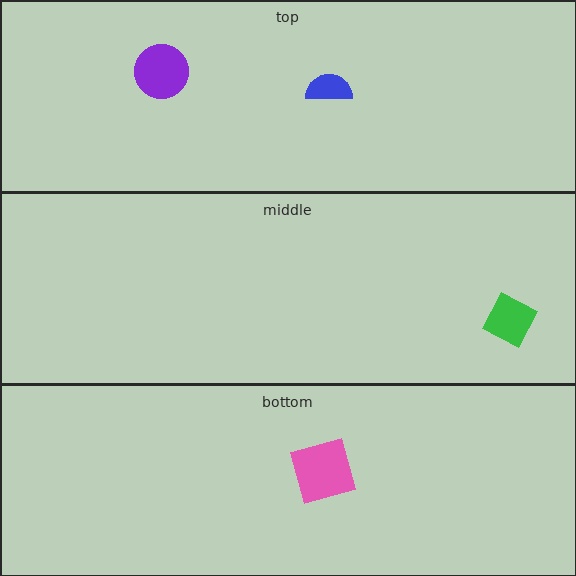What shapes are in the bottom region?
The pink square.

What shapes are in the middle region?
The green diamond.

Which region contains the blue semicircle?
The top region.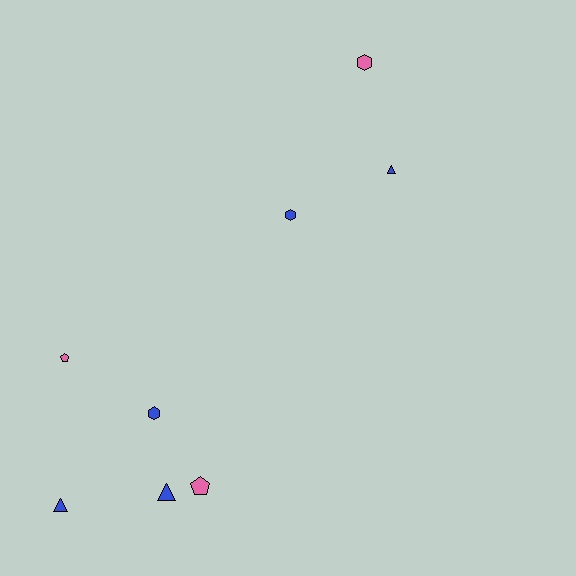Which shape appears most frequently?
Hexagon, with 3 objects.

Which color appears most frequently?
Blue, with 5 objects.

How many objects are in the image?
There are 8 objects.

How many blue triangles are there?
There are 3 blue triangles.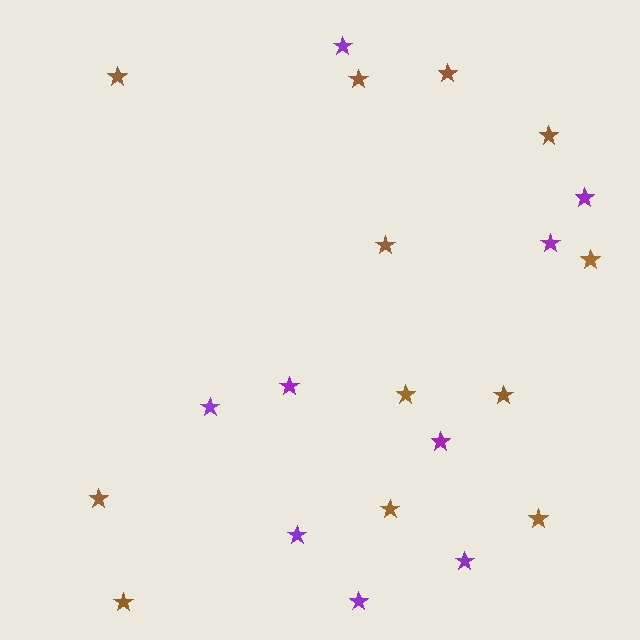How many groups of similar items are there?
There are 2 groups: one group of brown stars (12) and one group of purple stars (9).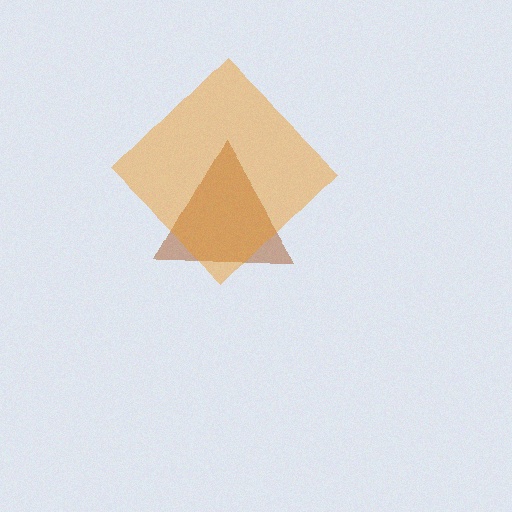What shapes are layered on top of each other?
The layered shapes are: a brown triangle, an orange diamond.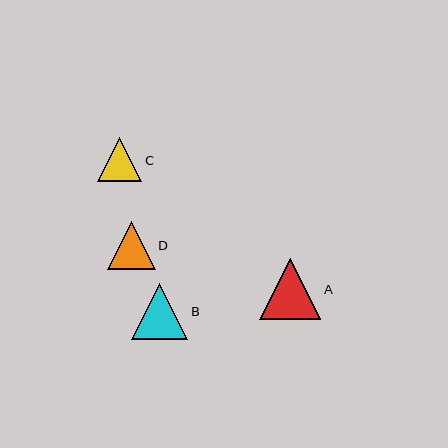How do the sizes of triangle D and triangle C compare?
Triangle D and triangle C are approximately the same size.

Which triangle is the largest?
Triangle A is the largest with a size of approximately 61 pixels.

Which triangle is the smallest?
Triangle C is the smallest with a size of approximately 44 pixels.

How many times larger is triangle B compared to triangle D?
Triangle B is approximately 1.2 times the size of triangle D.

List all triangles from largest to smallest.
From largest to smallest: A, B, D, C.